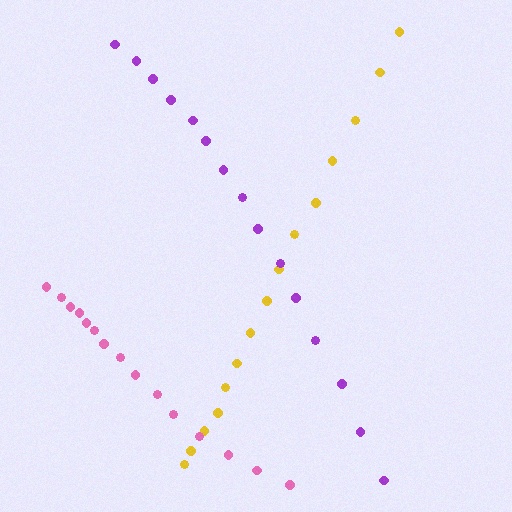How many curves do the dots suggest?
There are 3 distinct paths.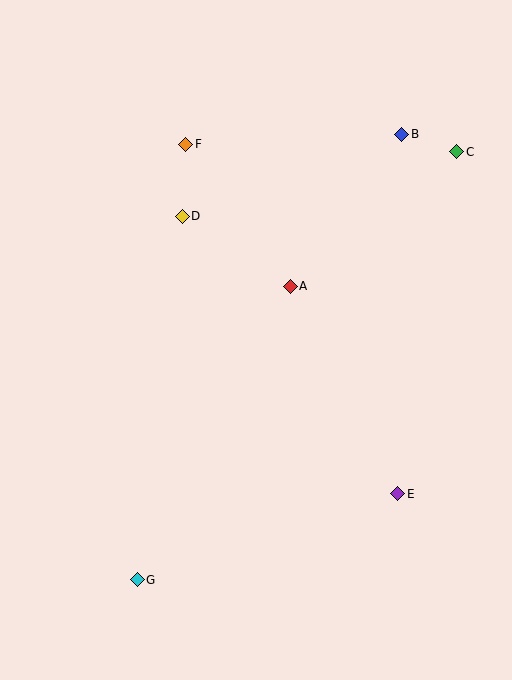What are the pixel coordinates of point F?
Point F is at (186, 144).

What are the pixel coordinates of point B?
Point B is at (402, 134).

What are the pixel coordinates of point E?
Point E is at (398, 494).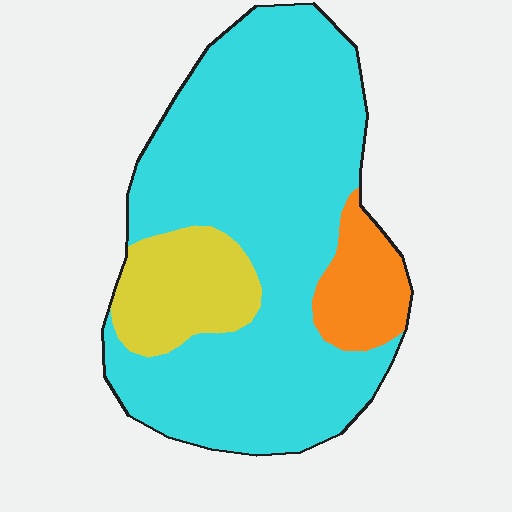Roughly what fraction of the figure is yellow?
Yellow takes up about one eighth (1/8) of the figure.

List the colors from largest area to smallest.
From largest to smallest: cyan, yellow, orange.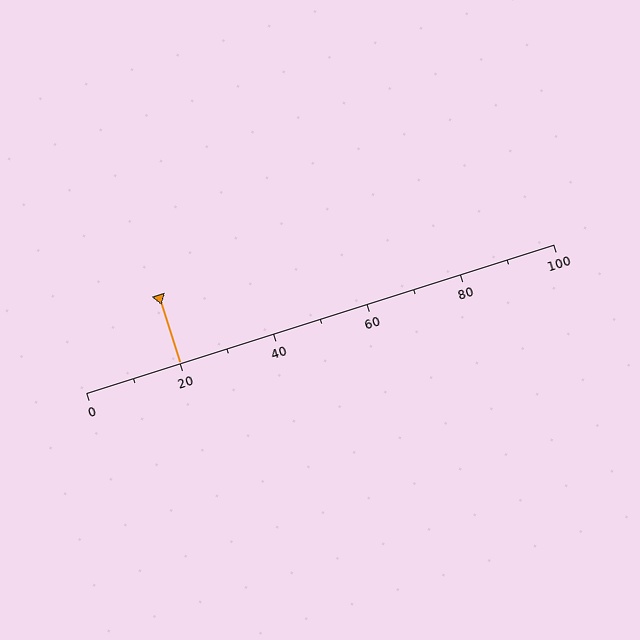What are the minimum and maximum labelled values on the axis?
The axis runs from 0 to 100.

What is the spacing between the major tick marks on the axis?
The major ticks are spaced 20 apart.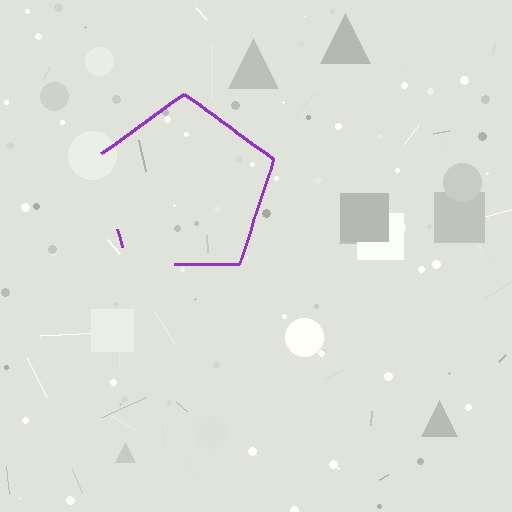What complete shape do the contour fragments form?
The contour fragments form a pentagon.